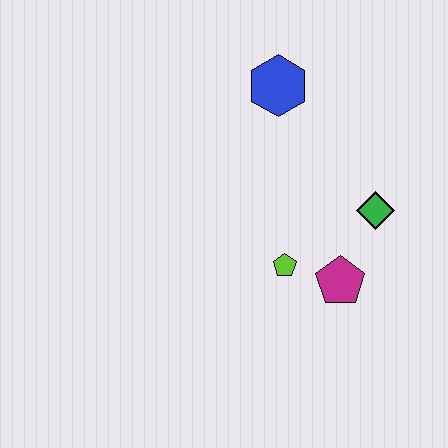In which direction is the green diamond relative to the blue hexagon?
The green diamond is below the blue hexagon.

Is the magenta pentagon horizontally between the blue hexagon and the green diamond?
Yes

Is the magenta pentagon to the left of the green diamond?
Yes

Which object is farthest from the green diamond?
The blue hexagon is farthest from the green diamond.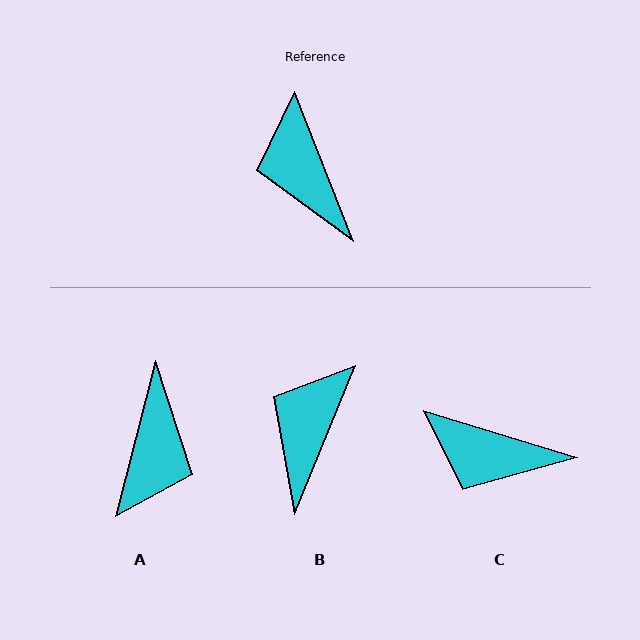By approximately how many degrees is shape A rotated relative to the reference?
Approximately 144 degrees counter-clockwise.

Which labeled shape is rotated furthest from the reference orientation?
A, about 144 degrees away.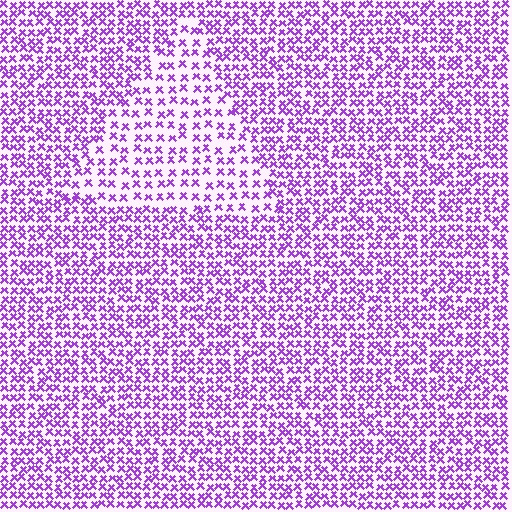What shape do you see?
I see a triangle.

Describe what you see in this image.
The image contains small purple elements arranged at two different densities. A triangle-shaped region is visible where the elements are less densely packed than the surrounding area.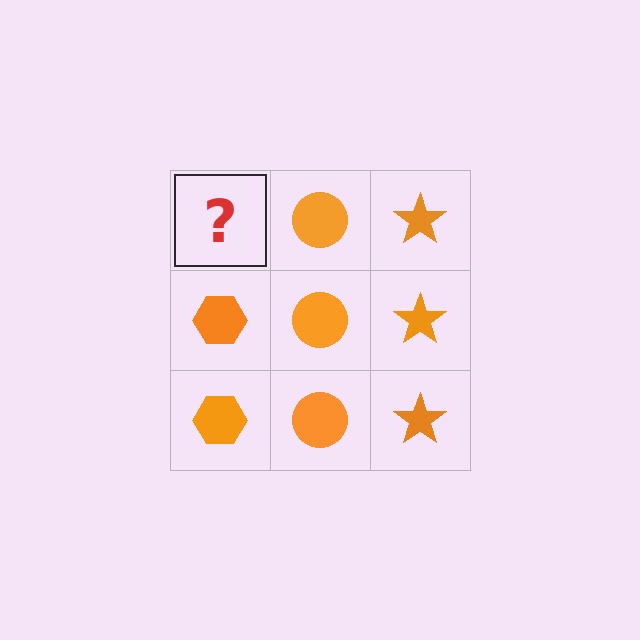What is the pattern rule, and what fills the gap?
The rule is that each column has a consistent shape. The gap should be filled with an orange hexagon.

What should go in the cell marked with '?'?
The missing cell should contain an orange hexagon.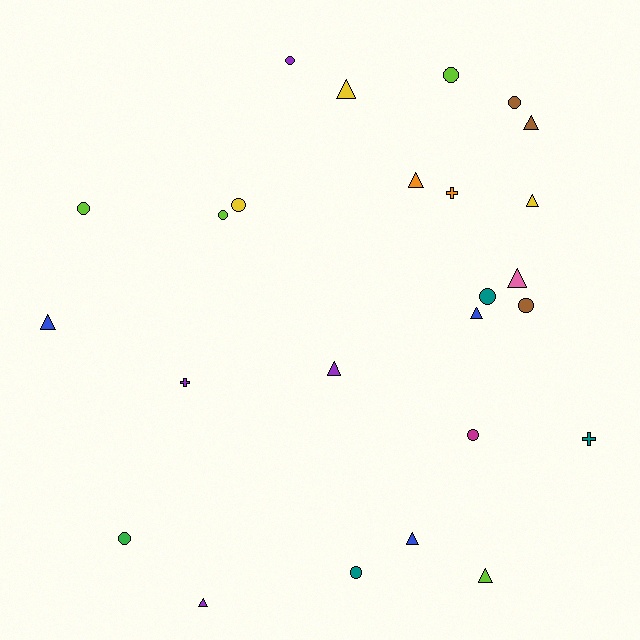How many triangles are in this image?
There are 11 triangles.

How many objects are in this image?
There are 25 objects.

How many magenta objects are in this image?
There is 1 magenta object.